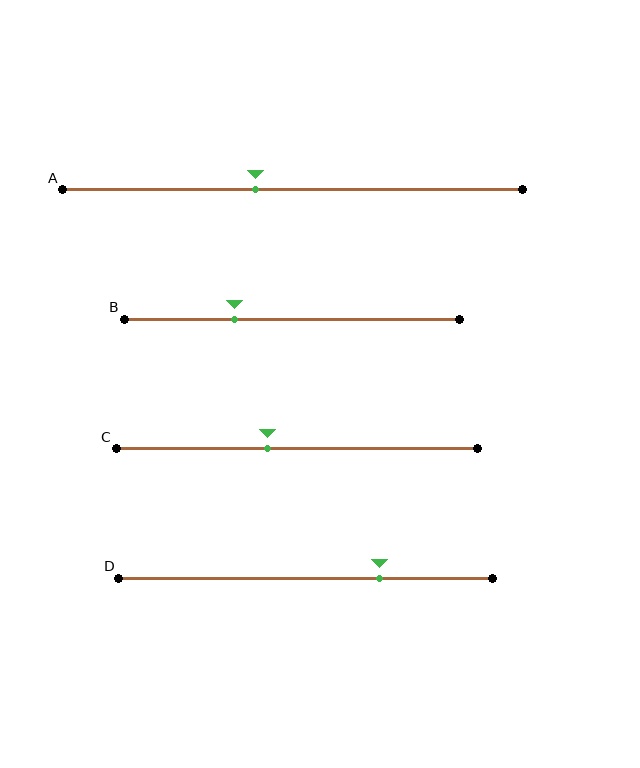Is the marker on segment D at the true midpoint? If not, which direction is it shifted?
No, the marker on segment D is shifted to the right by about 20% of the segment length.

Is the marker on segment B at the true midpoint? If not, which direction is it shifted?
No, the marker on segment B is shifted to the left by about 17% of the segment length.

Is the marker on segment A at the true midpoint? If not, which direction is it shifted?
No, the marker on segment A is shifted to the left by about 8% of the segment length.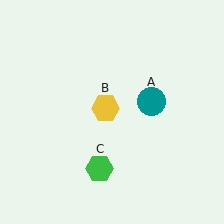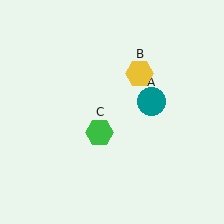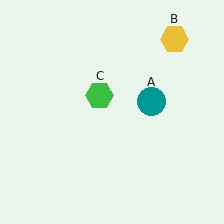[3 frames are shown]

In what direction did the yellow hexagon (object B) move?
The yellow hexagon (object B) moved up and to the right.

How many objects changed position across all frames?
2 objects changed position: yellow hexagon (object B), green hexagon (object C).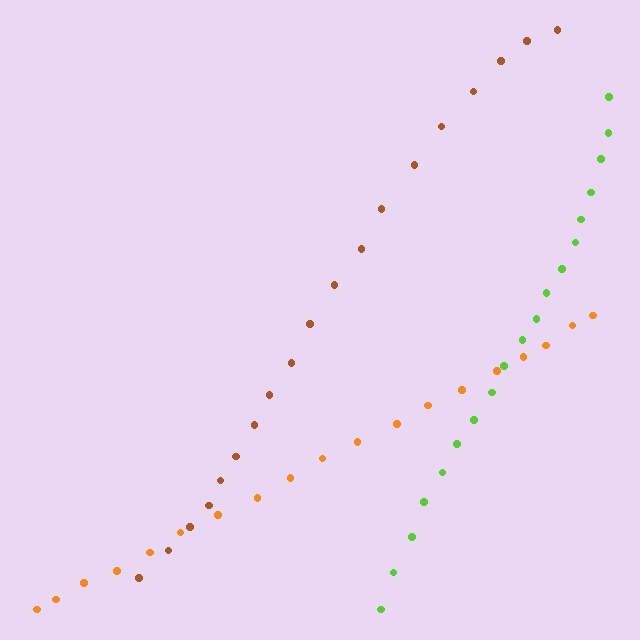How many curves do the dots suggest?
There are 3 distinct paths.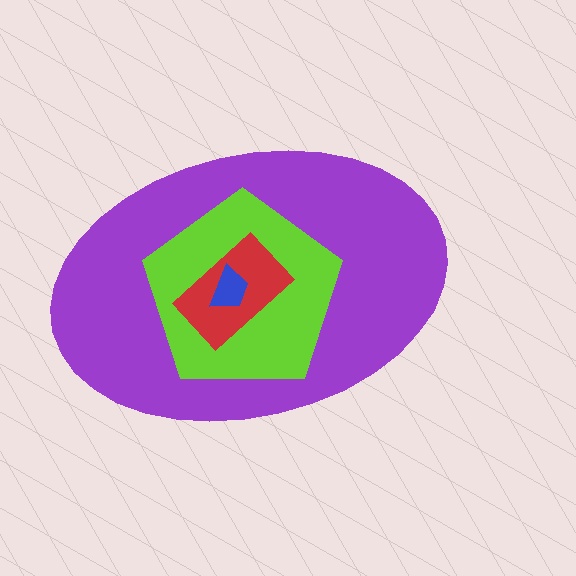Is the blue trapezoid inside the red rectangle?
Yes.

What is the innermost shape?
The blue trapezoid.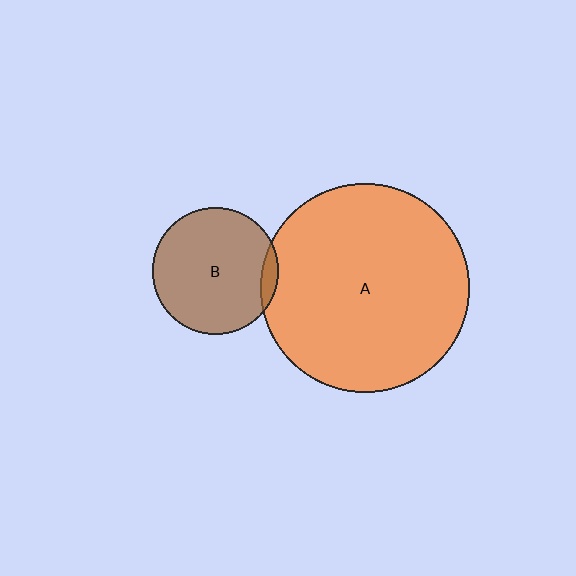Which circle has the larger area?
Circle A (orange).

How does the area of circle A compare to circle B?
Approximately 2.7 times.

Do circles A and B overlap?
Yes.